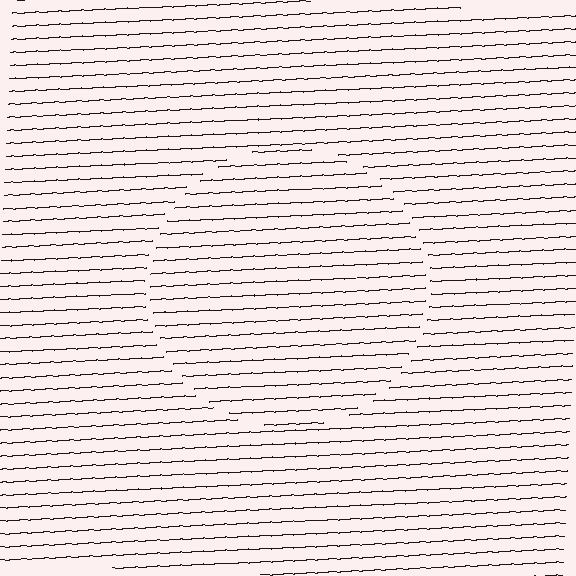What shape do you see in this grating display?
An illusory circle. The interior of the shape contains the same grating, shifted by half a period — the contour is defined by the phase discontinuity where line-ends from the inner and outer gratings abut.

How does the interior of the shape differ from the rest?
The interior of the shape contains the same grating, shifted by half a period — the contour is defined by the phase discontinuity where line-ends from the inner and outer gratings abut.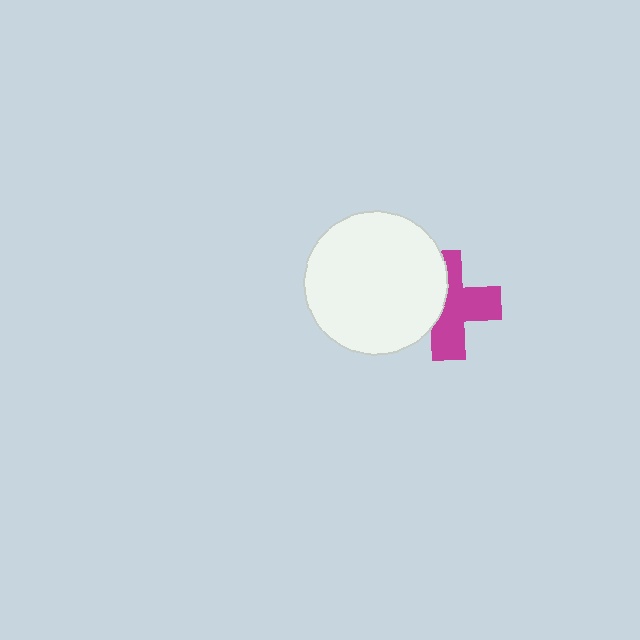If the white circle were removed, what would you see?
You would see the complete magenta cross.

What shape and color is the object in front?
The object in front is a white circle.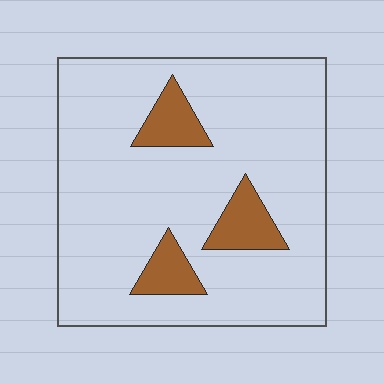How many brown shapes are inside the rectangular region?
3.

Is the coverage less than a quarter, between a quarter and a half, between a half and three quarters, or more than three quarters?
Less than a quarter.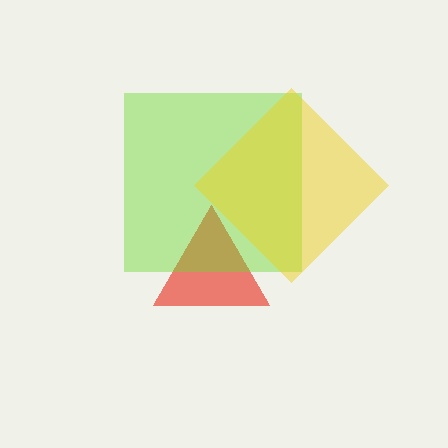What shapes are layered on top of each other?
The layered shapes are: a red triangle, a lime square, a yellow diamond.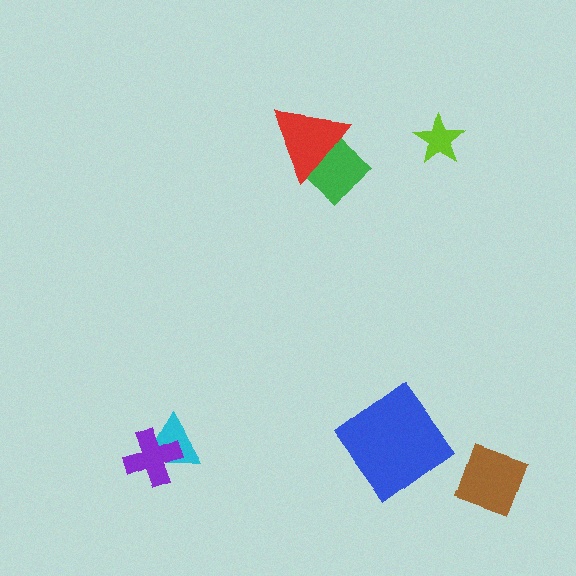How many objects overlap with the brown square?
0 objects overlap with the brown square.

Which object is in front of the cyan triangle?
The purple cross is in front of the cyan triangle.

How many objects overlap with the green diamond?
1 object overlaps with the green diamond.